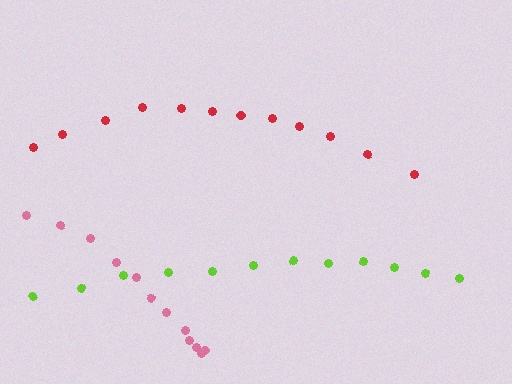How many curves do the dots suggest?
There are 3 distinct paths.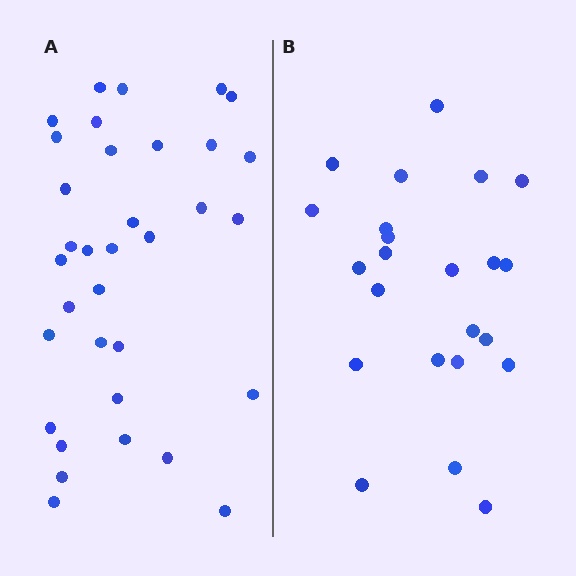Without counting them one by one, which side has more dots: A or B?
Region A (the left region) has more dots.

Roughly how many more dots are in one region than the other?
Region A has roughly 12 or so more dots than region B.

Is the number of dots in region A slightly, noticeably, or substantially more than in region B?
Region A has substantially more. The ratio is roughly 1.5 to 1.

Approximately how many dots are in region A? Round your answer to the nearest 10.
About 30 dots. (The exact count is 34, which rounds to 30.)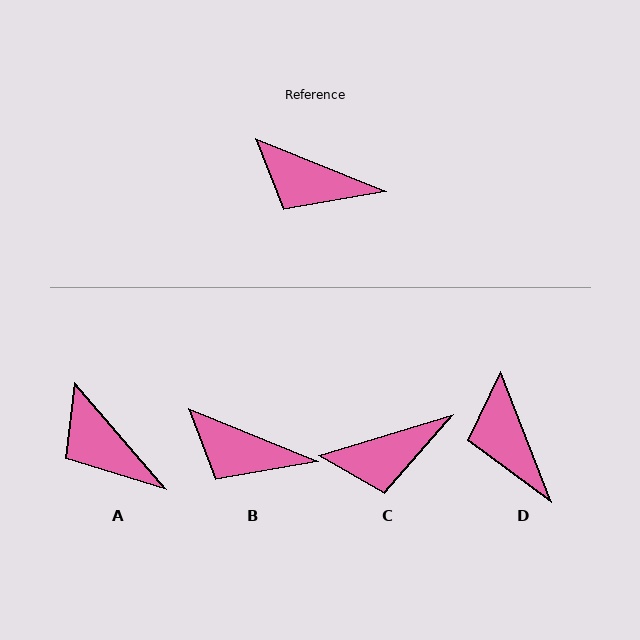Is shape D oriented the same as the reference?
No, it is off by about 46 degrees.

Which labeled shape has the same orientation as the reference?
B.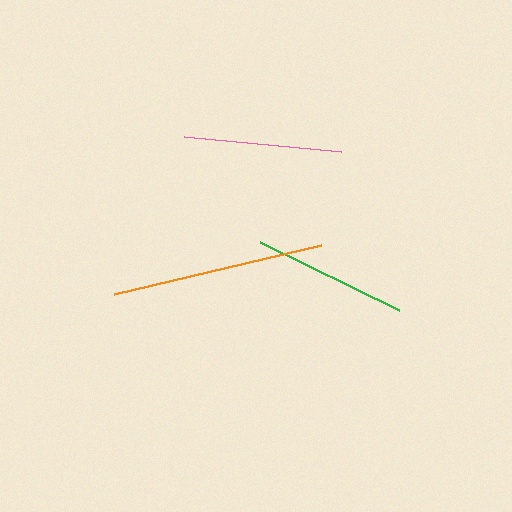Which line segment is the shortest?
The green line is the shortest at approximately 155 pixels.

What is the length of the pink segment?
The pink segment is approximately 158 pixels long.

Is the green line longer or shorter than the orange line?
The orange line is longer than the green line.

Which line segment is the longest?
The orange line is the longest at approximately 212 pixels.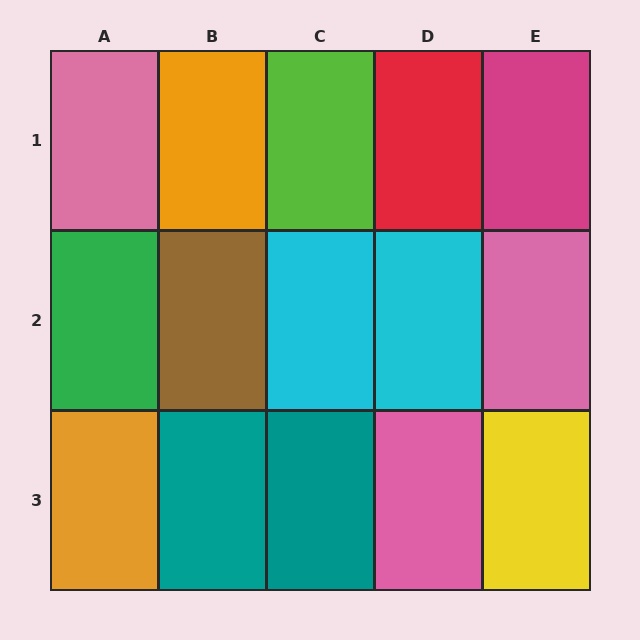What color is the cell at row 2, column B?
Brown.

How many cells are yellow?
1 cell is yellow.